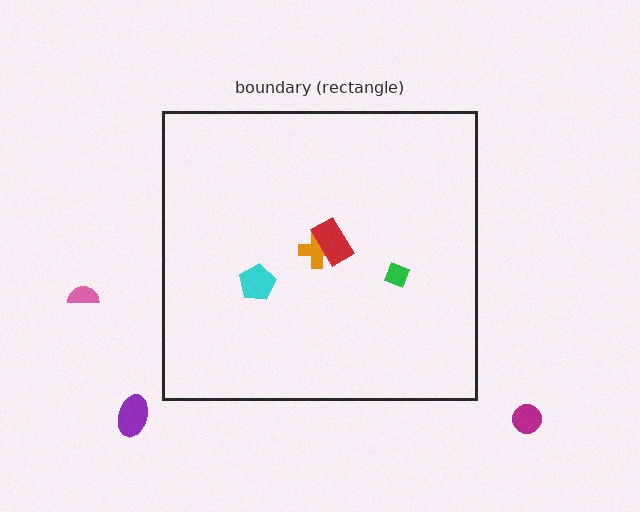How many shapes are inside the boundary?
4 inside, 3 outside.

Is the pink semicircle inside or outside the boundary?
Outside.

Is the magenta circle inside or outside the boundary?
Outside.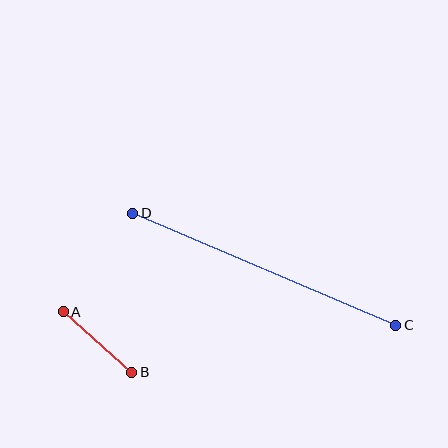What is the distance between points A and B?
The distance is approximately 91 pixels.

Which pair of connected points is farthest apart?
Points C and D are farthest apart.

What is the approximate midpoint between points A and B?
The midpoint is at approximately (97, 342) pixels.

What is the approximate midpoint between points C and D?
The midpoint is at approximately (264, 269) pixels.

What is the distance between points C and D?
The distance is approximately 286 pixels.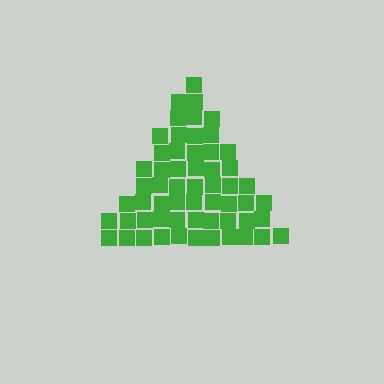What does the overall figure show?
The overall figure shows a triangle.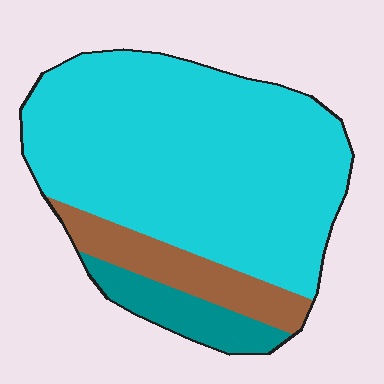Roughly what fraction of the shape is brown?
Brown covers 14% of the shape.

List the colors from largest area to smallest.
From largest to smallest: cyan, brown, teal.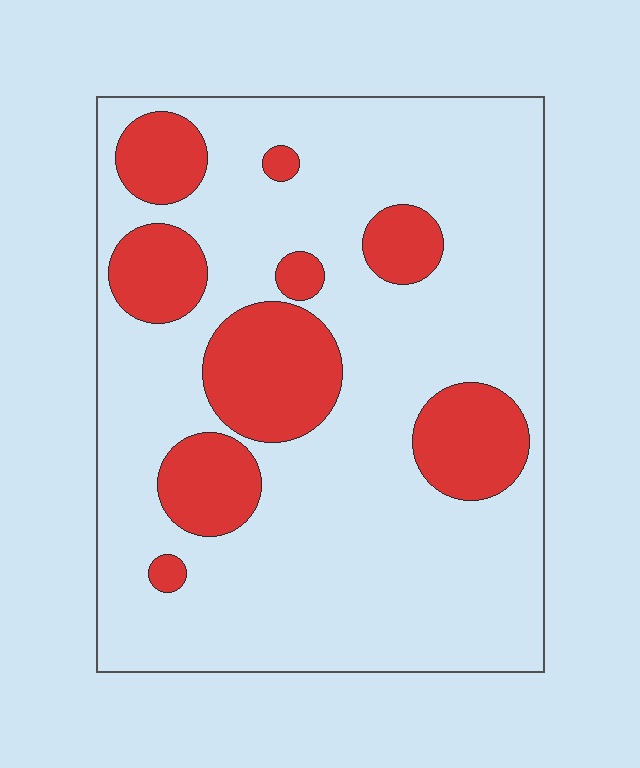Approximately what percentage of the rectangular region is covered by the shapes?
Approximately 25%.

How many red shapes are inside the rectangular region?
9.